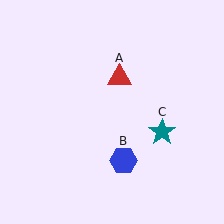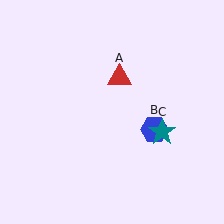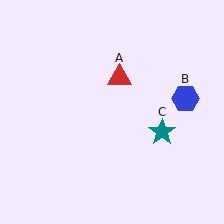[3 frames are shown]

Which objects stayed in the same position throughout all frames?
Red triangle (object A) and teal star (object C) remained stationary.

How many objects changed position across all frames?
1 object changed position: blue hexagon (object B).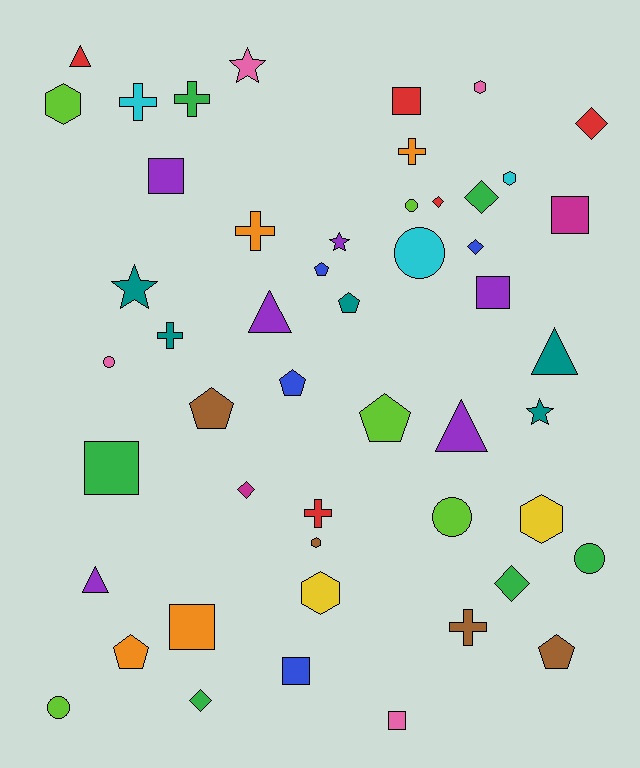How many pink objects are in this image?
There are 4 pink objects.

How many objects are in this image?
There are 50 objects.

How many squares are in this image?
There are 8 squares.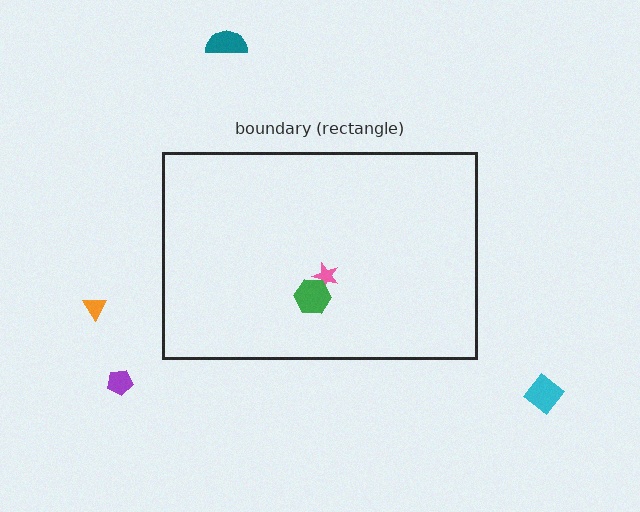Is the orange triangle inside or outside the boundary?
Outside.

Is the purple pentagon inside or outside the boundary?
Outside.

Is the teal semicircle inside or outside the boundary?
Outside.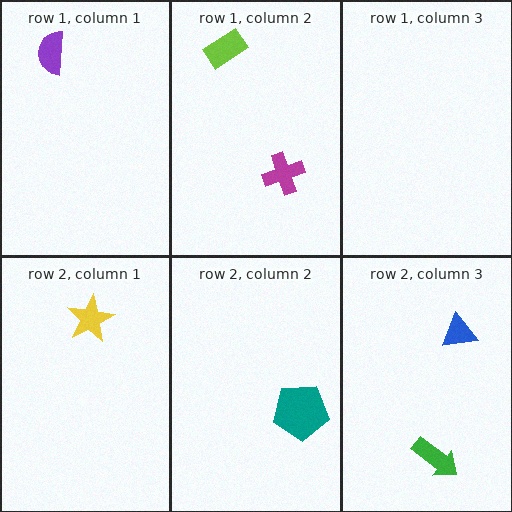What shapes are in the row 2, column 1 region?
The yellow star.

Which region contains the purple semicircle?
The row 1, column 1 region.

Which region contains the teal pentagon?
The row 2, column 2 region.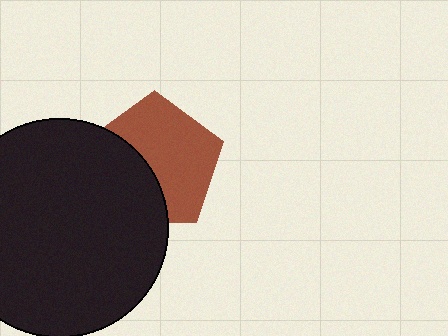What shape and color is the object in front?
The object in front is a black circle.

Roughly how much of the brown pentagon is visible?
About half of it is visible (roughly 60%).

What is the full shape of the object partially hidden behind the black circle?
The partially hidden object is a brown pentagon.